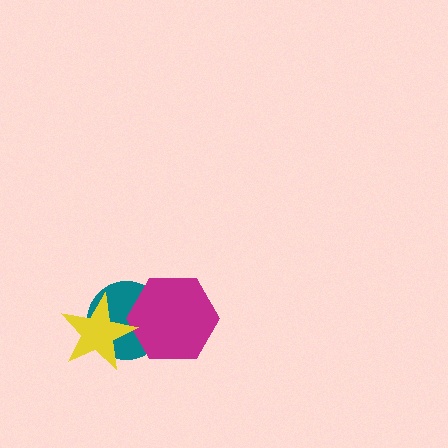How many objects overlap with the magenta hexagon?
2 objects overlap with the magenta hexagon.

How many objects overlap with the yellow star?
2 objects overlap with the yellow star.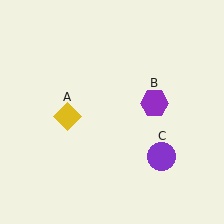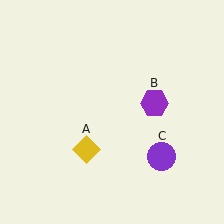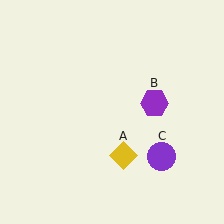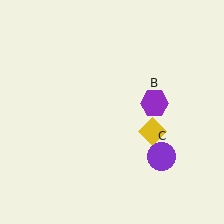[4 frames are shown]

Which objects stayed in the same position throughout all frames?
Purple hexagon (object B) and purple circle (object C) remained stationary.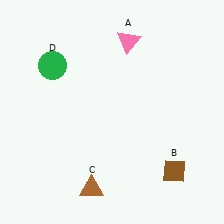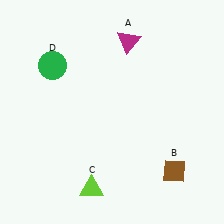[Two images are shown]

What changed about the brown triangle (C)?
In Image 1, C is brown. In Image 2, it changed to lime.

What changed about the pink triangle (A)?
In Image 1, A is pink. In Image 2, it changed to magenta.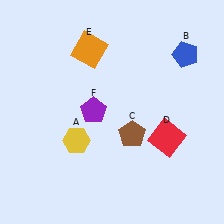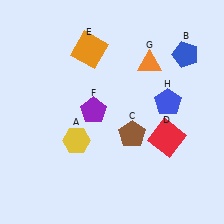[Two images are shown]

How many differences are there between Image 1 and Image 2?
There are 2 differences between the two images.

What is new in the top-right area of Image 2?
A blue pentagon (H) was added in the top-right area of Image 2.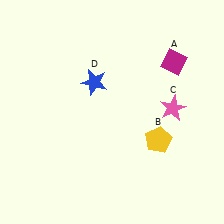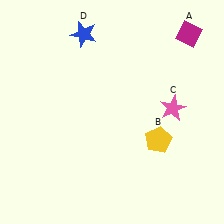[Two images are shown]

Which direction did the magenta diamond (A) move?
The magenta diamond (A) moved up.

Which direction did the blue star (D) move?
The blue star (D) moved up.